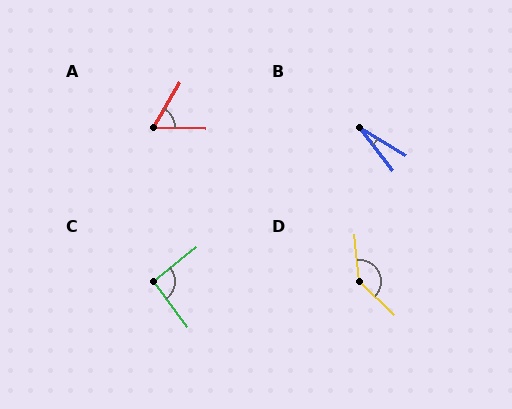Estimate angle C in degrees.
Approximately 92 degrees.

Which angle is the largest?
D, at approximately 138 degrees.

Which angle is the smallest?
B, at approximately 21 degrees.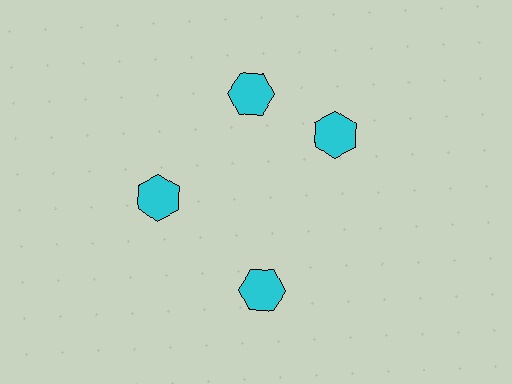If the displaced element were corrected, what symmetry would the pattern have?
It would have 4-fold rotational symmetry — the pattern would map onto itself every 90 degrees.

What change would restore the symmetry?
The symmetry would be restored by rotating it back into even spacing with its neighbors so that all 4 hexagons sit at equal angles and equal distance from the center.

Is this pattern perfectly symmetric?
No. The 4 cyan hexagons are arranged in a ring, but one element near the 3 o'clock position is rotated out of alignment along the ring, breaking the 4-fold rotational symmetry.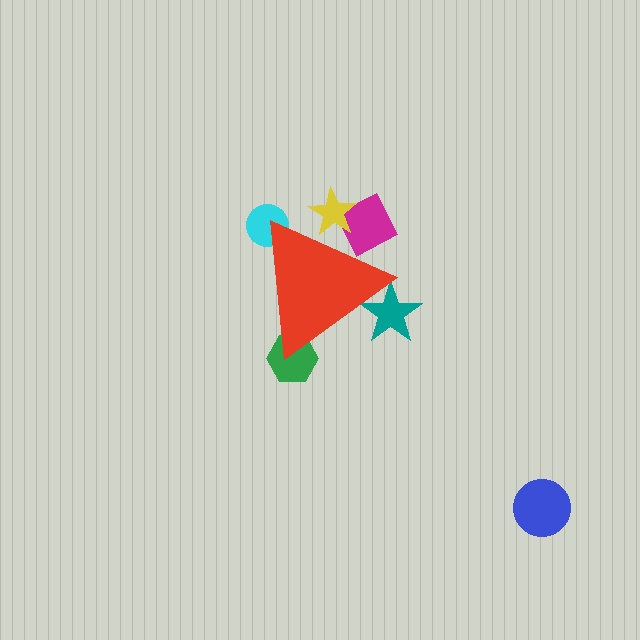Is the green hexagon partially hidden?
Yes, the green hexagon is partially hidden behind the red triangle.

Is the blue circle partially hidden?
No, the blue circle is fully visible.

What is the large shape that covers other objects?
A red triangle.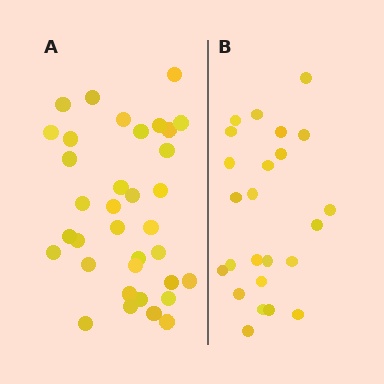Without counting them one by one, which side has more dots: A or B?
Region A (the left region) has more dots.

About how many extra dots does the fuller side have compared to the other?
Region A has roughly 12 or so more dots than region B.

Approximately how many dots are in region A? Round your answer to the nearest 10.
About 40 dots. (The exact count is 35, which rounds to 40.)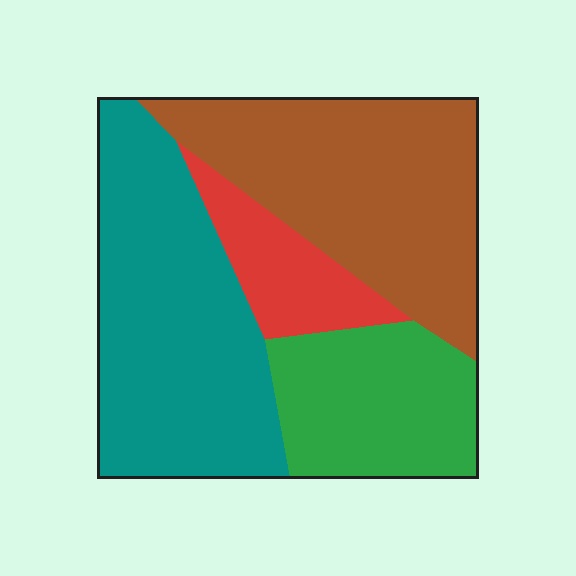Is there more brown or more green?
Brown.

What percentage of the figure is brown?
Brown covers roughly 35% of the figure.